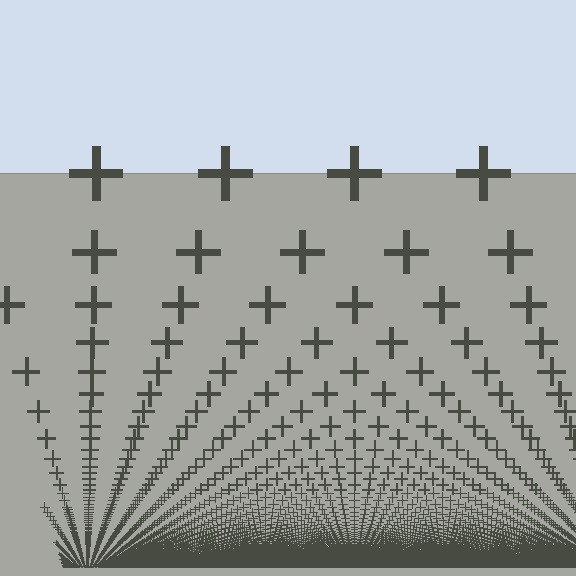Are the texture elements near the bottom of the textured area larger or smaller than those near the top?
Smaller. The gradient is inverted — elements near the bottom are smaller and denser.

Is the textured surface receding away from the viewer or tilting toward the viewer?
The surface appears to tilt toward the viewer. Texture elements get larger and sparser toward the top.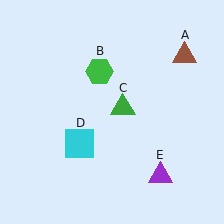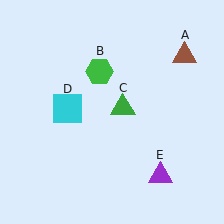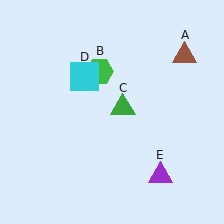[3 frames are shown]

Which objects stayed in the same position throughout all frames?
Brown triangle (object A) and green hexagon (object B) and green triangle (object C) and purple triangle (object E) remained stationary.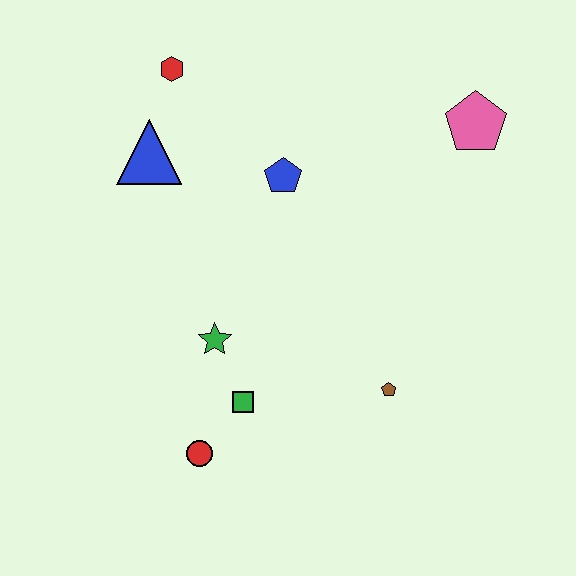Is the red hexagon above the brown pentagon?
Yes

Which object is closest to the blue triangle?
The red hexagon is closest to the blue triangle.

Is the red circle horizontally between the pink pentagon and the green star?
No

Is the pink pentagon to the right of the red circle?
Yes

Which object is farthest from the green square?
The pink pentagon is farthest from the green square.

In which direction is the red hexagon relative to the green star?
The red hexagon is above the green star.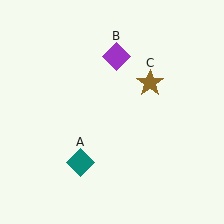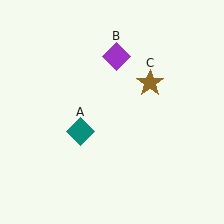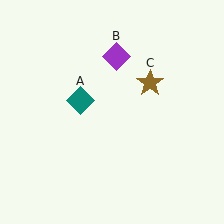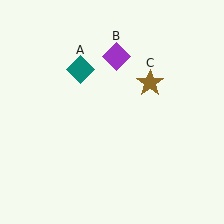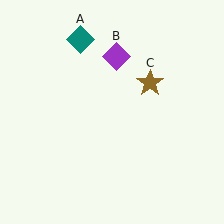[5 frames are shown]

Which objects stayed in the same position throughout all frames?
Purple diamond (object B) and brown star (object C) remained stationary.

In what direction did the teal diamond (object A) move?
The teal diamond (object A) moved up.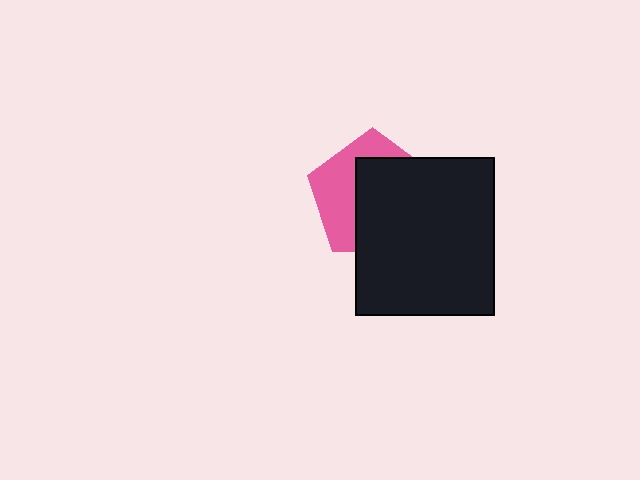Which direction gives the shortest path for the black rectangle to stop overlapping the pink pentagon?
Moving toward the lower-right gives the shortest separation.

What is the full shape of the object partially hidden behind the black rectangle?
The partially hidden object is a pink pentagon.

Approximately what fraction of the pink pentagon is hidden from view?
Roughly 59% of the pink pentagon is hidden behind the black rectangle.